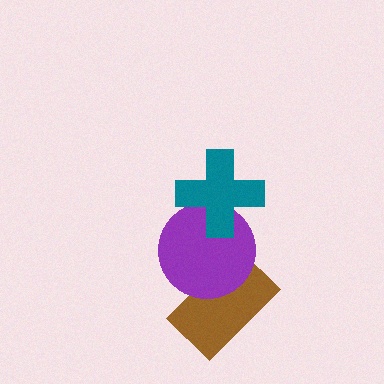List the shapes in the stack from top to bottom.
From top to bottom: the teal cross, the purple circle, the brown rectangle.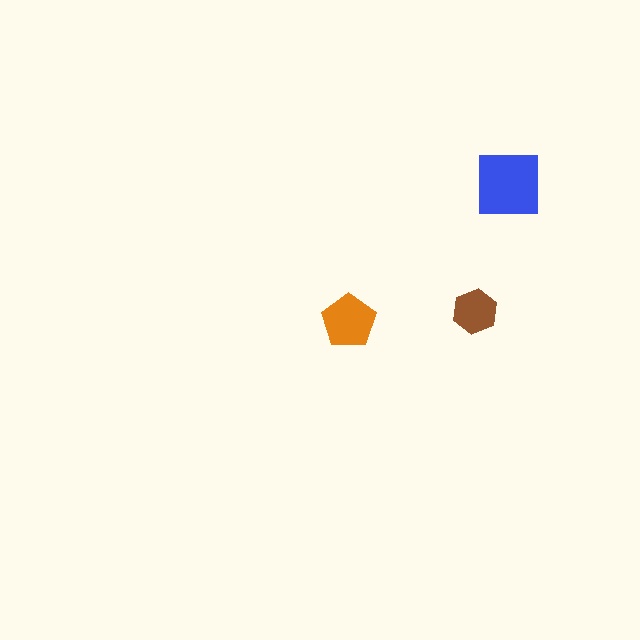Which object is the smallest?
The brown hexagon.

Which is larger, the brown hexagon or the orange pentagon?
The orange pentagon.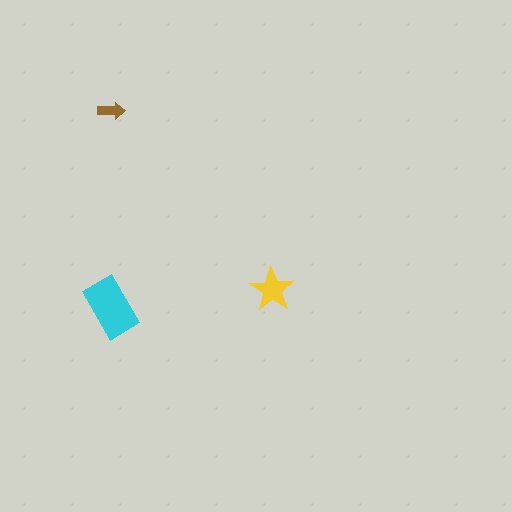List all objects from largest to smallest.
The cyan rectangle, the yellow star, the brown arrow.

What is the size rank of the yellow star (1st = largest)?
2nd.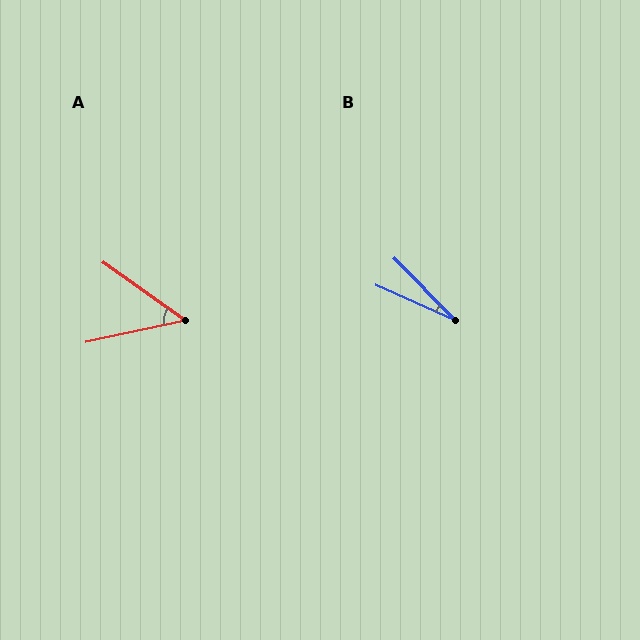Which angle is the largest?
A, at approximately 47 degrees.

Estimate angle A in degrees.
Approximately 47 degrees.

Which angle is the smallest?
B, at approximately 21 degrees.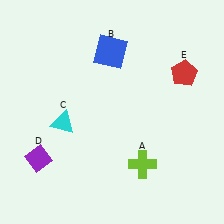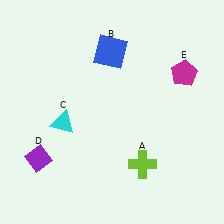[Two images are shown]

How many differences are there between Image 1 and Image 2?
There is 1 difference between the two images.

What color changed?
The pentagon (E) changed from red in Image 1 to magenta in Image 2.